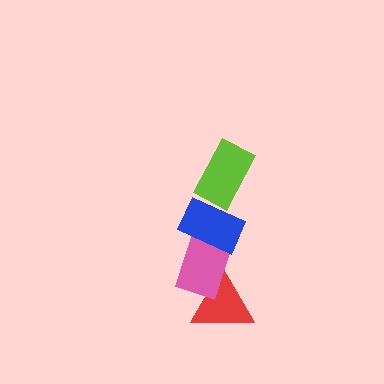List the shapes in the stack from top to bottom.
From top to bottom: the lime rectangle, the blue rectangle, the pink rectangle, the red triangle.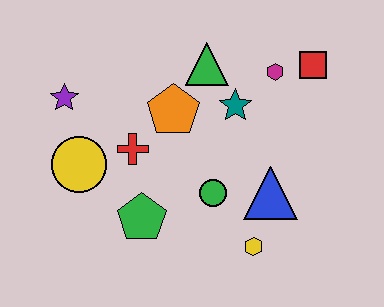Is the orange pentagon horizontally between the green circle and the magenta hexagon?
No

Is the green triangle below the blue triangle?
No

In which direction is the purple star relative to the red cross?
The purple star is to the left of the red cross.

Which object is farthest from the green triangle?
The yellow hexagon is farthest from the green triangle.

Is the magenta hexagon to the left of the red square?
Yes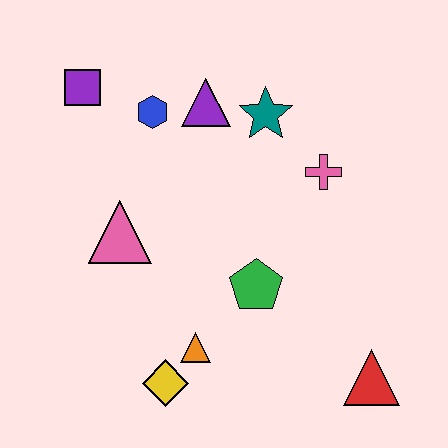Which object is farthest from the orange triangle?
The purple square is farthest from the orange triangle.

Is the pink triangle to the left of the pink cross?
Yes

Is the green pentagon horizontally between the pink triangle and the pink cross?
Yes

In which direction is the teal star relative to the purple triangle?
The teal star is to the right of the purple triangle.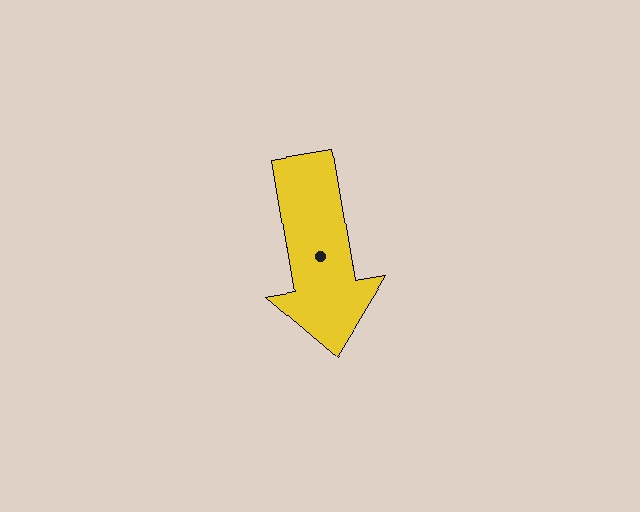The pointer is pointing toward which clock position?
Roughly 6 o'clock.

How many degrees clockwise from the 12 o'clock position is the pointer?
Approximately 171 degrees.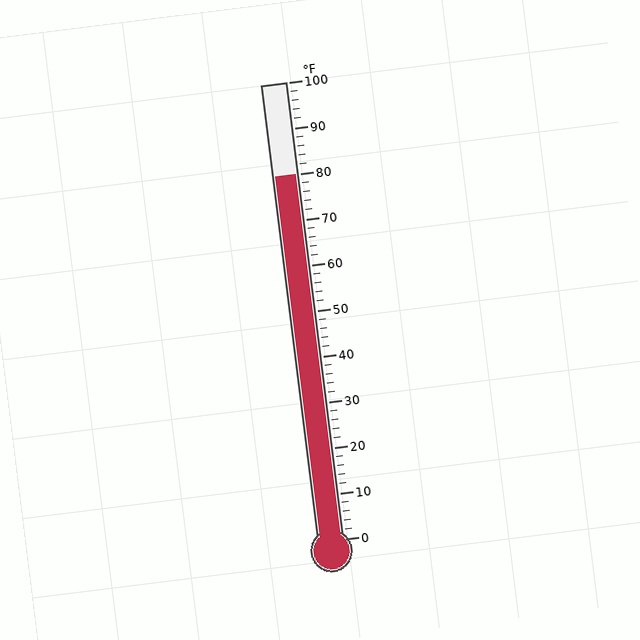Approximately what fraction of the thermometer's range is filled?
The thermometer is filled to approximately 80% of its range.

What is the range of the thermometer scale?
The thermometer scale ranges from 0°F to 100°F.